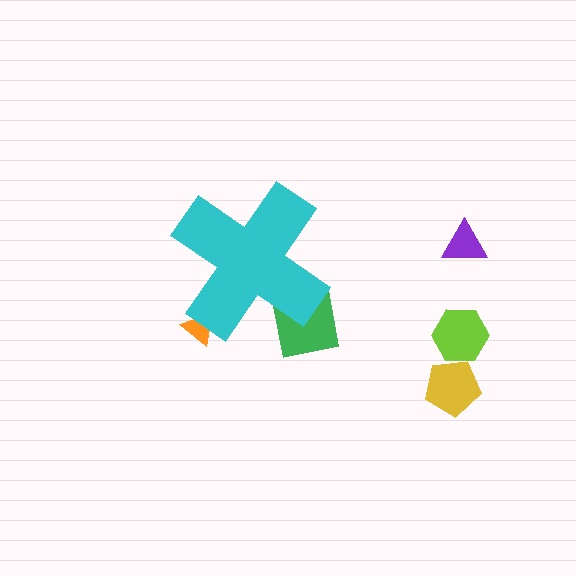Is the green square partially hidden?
Yes, the green square is partially hidden behind the cyan cross.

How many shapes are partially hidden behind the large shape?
2 shapes are partially hidden.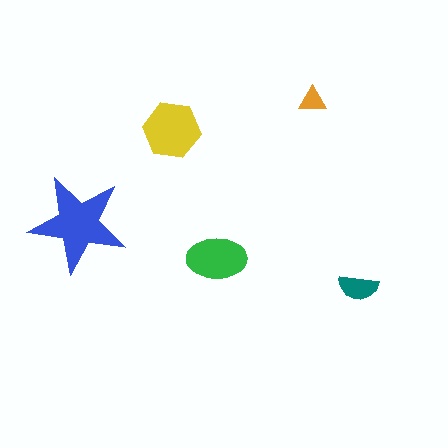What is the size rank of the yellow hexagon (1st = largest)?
2nd.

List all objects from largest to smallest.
The blue star, the yellow hexagon, the green ellipse, the teal semicircle, the orange triangle.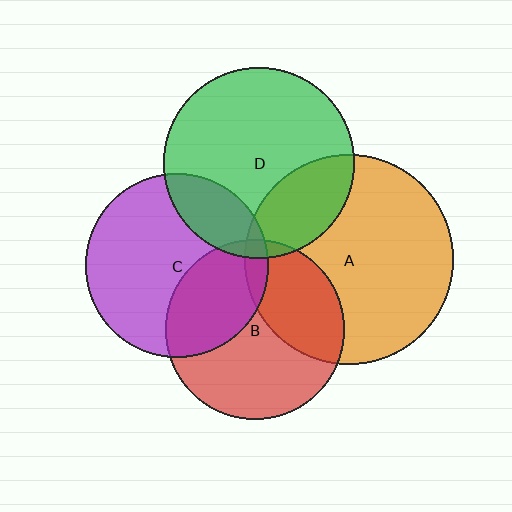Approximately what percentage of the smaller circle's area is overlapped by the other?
Approximately 5%.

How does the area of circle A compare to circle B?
Approximately 1.4 times.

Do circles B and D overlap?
Yes.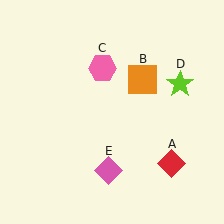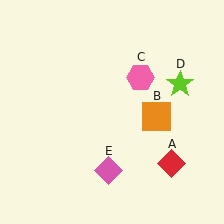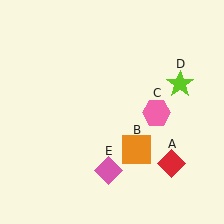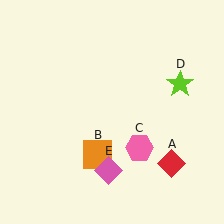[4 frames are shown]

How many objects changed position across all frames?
2 objects changed position: orange square (object B), pink hexagon (object C).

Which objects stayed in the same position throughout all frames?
Red diamond (object A) and lime star (object D) and pink diamond (object E) remained stationary.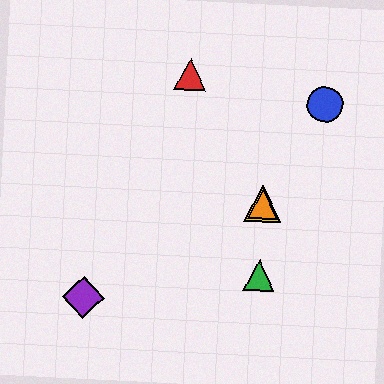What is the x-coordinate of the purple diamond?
The purple diamond is at x≈83.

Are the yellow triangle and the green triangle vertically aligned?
Yes, both are at x≈263.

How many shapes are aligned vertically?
3 shapes (the green triangle, the yellow triangle, the orange triangle) are aligned vertically.